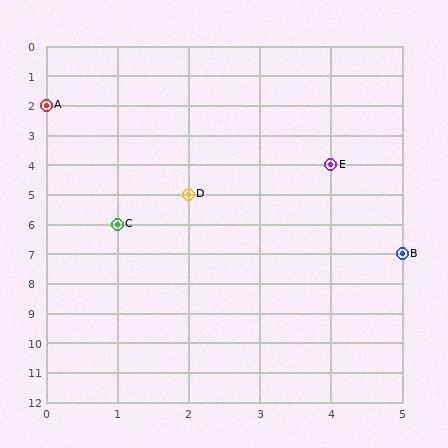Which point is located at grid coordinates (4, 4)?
Point E is at (4, 4).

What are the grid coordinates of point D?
Point D is at grid coordinates (2, 5).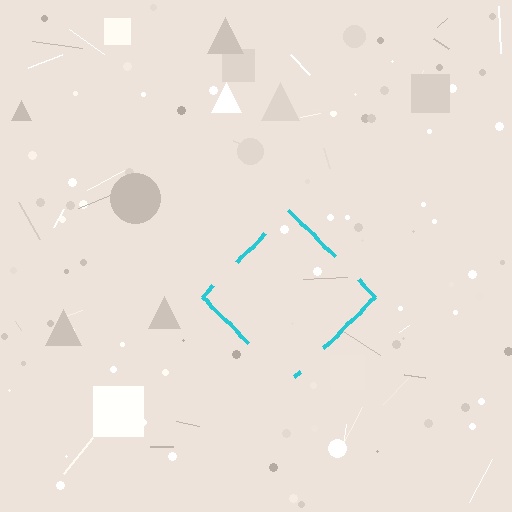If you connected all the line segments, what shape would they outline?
They would outline a diamond.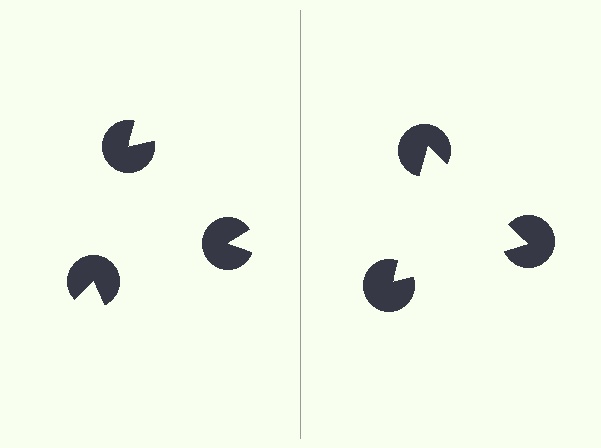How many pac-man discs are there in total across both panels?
6 — 3 on each side.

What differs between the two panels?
The pac-man discs are positioned identically on both sides; only the wedge orientations differ. On the right they align to a triangle; on the left they are misaligned.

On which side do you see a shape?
An illusory triangle appears on the right side. On the left side the wedge cuts are rotated, so no coherent shape forms.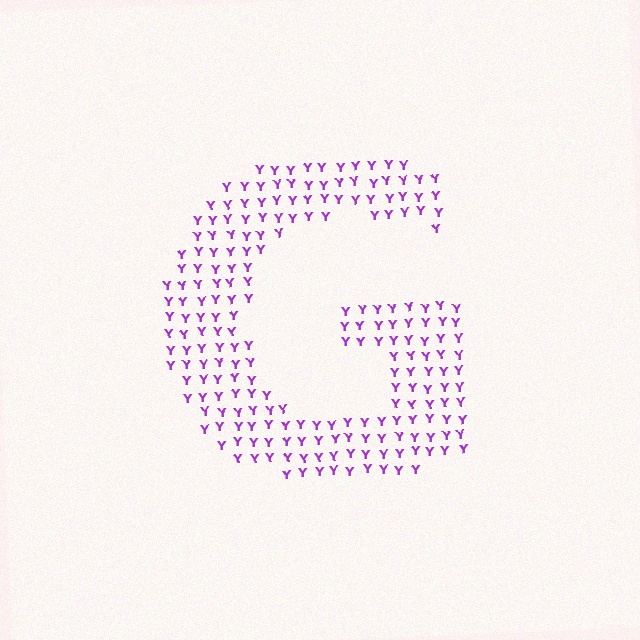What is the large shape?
The large shape is the letter G.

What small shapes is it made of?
It is made of small letter Y's.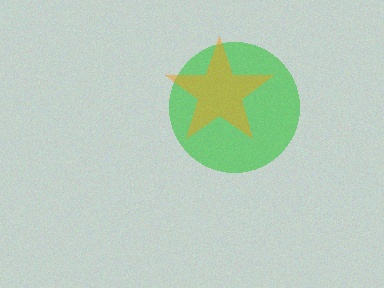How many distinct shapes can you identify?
There are 2 distinct shapes: a green circle, an orange star.